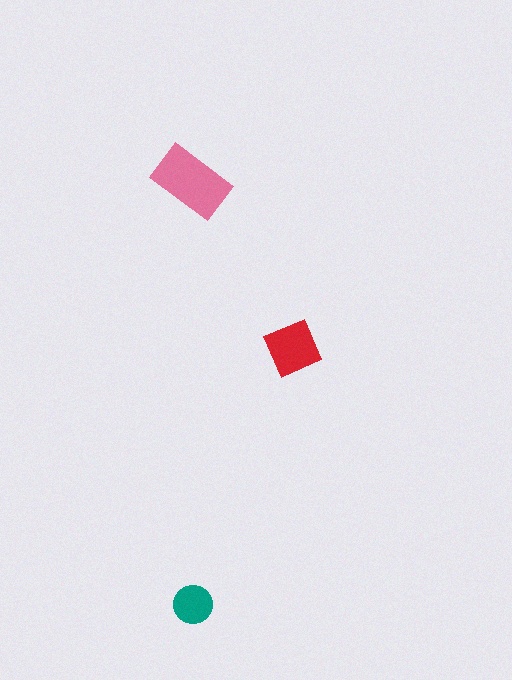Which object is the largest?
The pink rectangle.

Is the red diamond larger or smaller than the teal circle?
Larger.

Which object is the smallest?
The teal circle.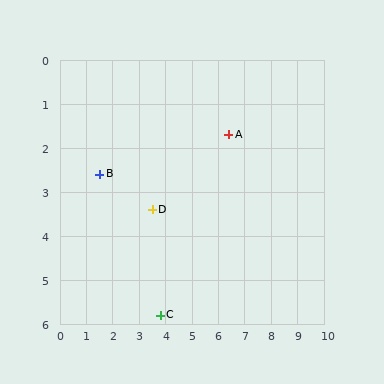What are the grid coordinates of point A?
Point A is at approximately (6.4, 1.7).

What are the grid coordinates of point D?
Point D is at approximately (3.5, 3.4).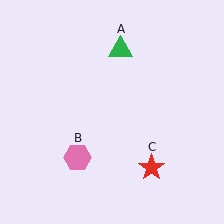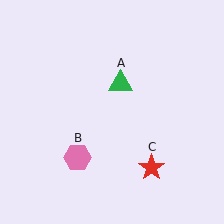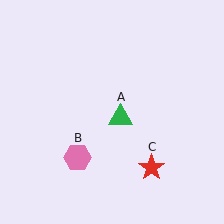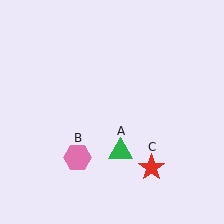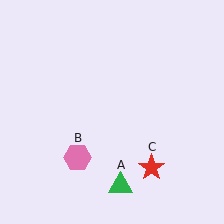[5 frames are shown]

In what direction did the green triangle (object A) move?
The green triangle (object A) moved down.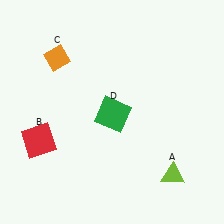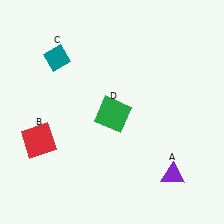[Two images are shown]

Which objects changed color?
A changed from lime to purple. C changed from orange to teal.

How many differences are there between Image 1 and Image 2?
There are 2 differences between the two images.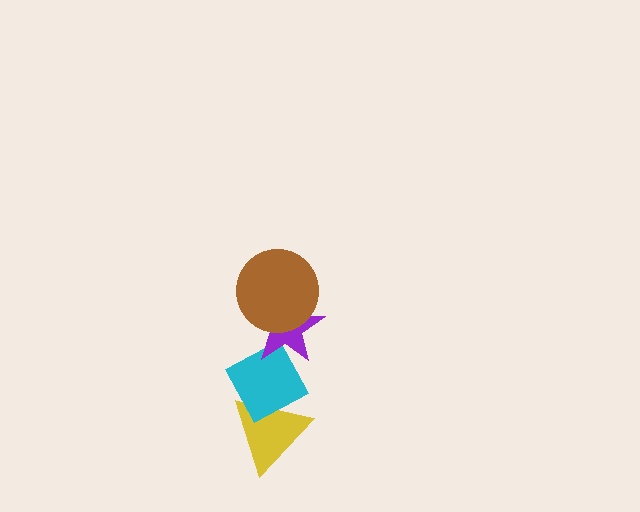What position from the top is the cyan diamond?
The cyan diamond is 3rd from the top.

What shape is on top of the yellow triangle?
The cyan diamond is on top of the yellow triangle.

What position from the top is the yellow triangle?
The yellow triangle is 4th from the top.